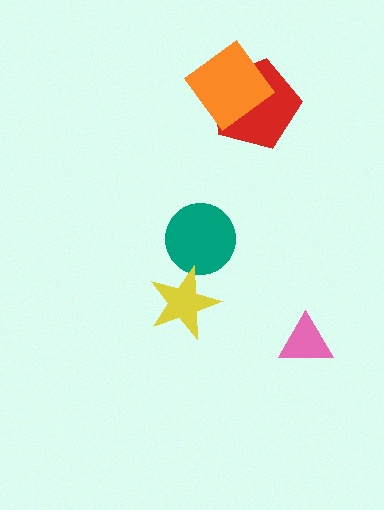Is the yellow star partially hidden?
No, no other shape covers it.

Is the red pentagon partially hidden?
Yes, it is partially covered by another shape.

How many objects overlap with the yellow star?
1 object overlaps with the yellow star.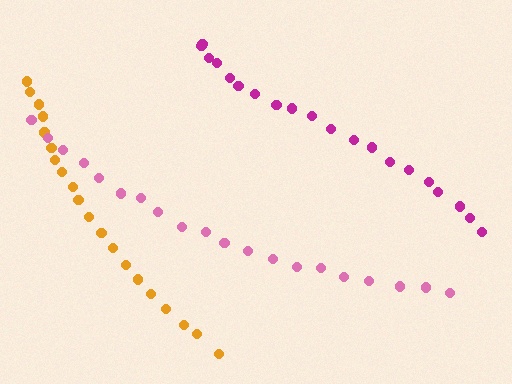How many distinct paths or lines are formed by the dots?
There are 3 distinct paths.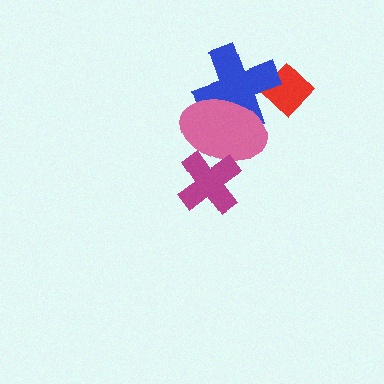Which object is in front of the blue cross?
The pink ellipse is in front of the blue cross.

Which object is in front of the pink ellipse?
The magenta cross is in front of the pink ellipse.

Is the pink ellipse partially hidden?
Yes, it is partially covered by another shape.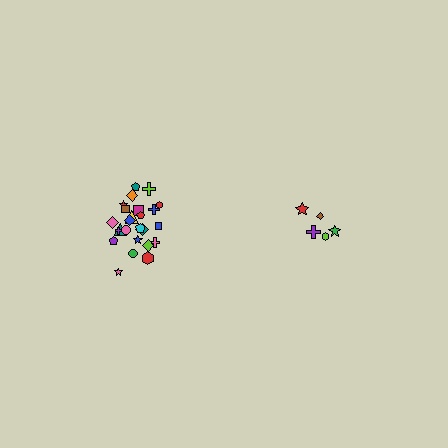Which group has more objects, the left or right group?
The left group.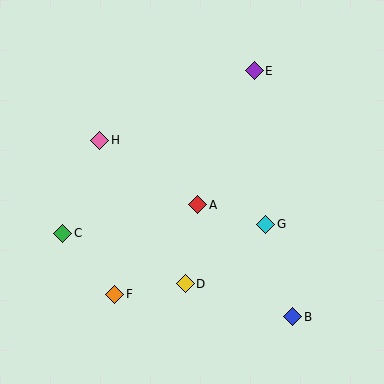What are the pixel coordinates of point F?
Point F is at (115, 294).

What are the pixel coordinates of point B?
Point B is at (293, 317).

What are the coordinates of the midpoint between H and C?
The midpoint between H and C is at (81, 187).